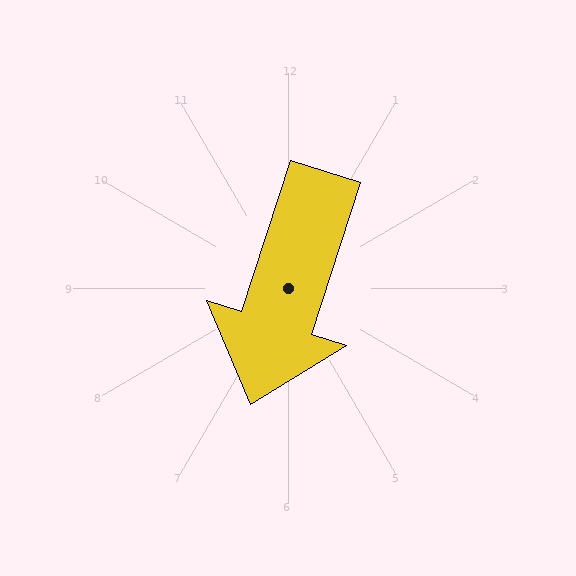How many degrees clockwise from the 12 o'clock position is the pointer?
Approximately 198 degrees.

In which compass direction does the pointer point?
South.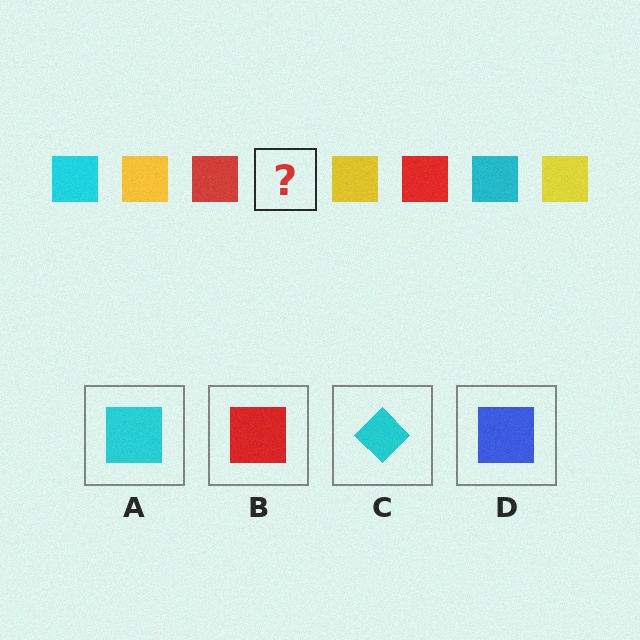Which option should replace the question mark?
Option A.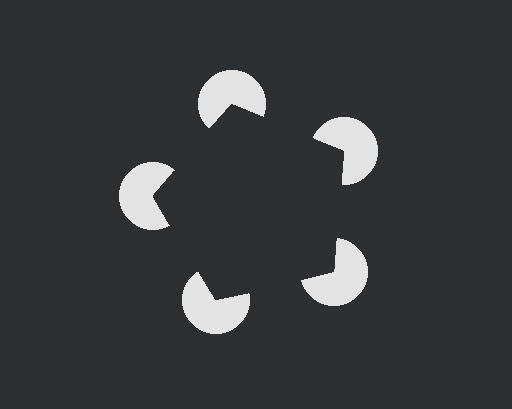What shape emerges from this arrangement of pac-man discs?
An illusory pentagon — its edges are inferred from the aligned wedge cuts in the pac-man discs, not physically drawn.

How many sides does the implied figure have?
5 sides.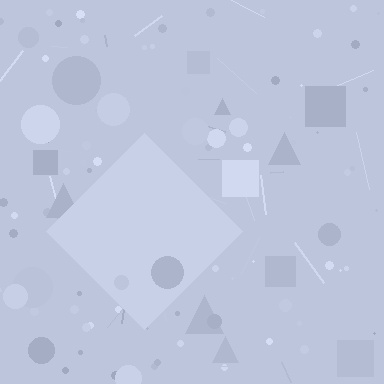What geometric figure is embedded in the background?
A diamond is embedded in the background.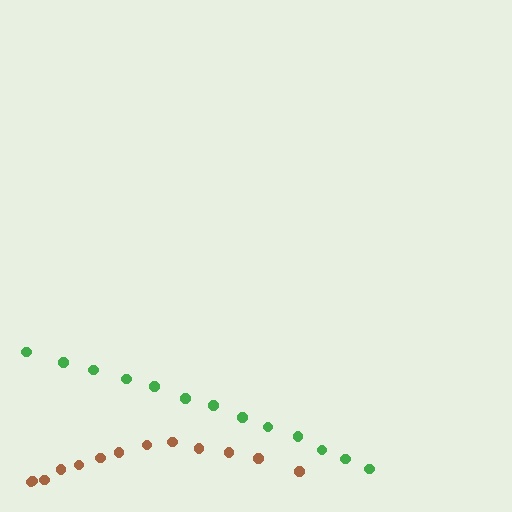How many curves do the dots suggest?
There are 2 distinct paths.